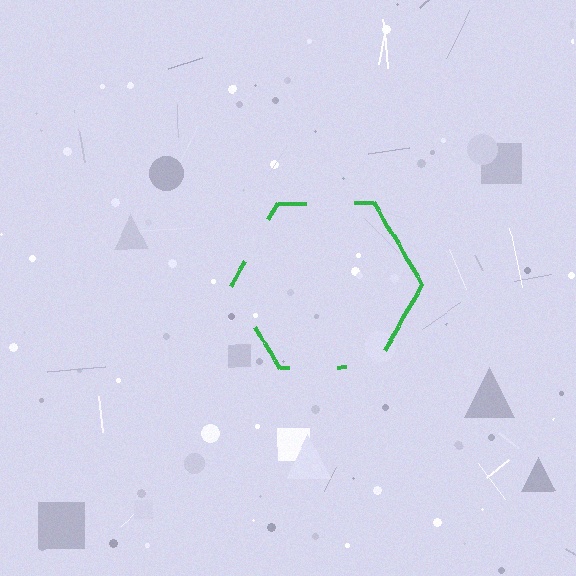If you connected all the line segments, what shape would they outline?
They would outline a hexagon.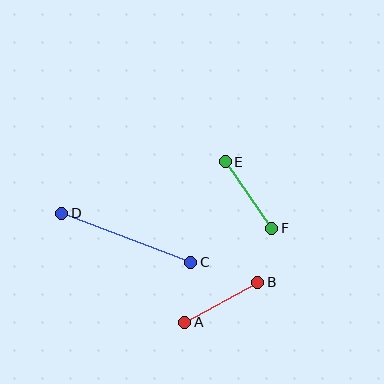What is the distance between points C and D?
The distance is approximately 138 pixels.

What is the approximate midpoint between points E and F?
The midpoint is at approximately (249, 195) pixels.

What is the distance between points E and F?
The distance is approximately 81 pixels.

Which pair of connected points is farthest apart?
Points C and D are farthest apart.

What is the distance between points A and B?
The distance is approximately 83 pixels.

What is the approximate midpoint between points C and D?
The midpoint is at approximately (126, 238) pixels.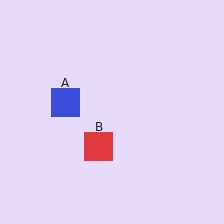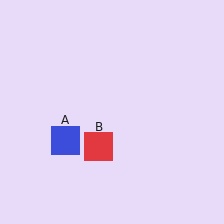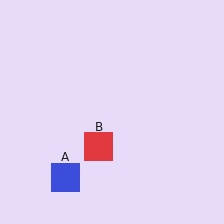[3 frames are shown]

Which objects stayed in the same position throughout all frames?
Red square (object B) remained stationary.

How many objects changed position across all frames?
1 object changed position: blue square (object A).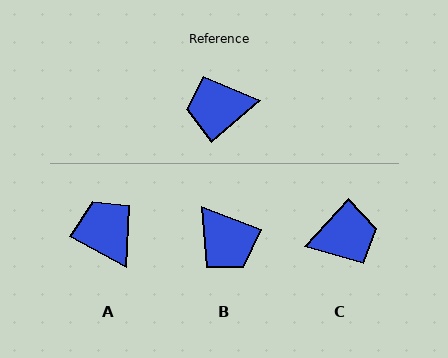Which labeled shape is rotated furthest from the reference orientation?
C, about 173 degrees away.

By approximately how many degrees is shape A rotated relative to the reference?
Approximately 69 degrees clockwise.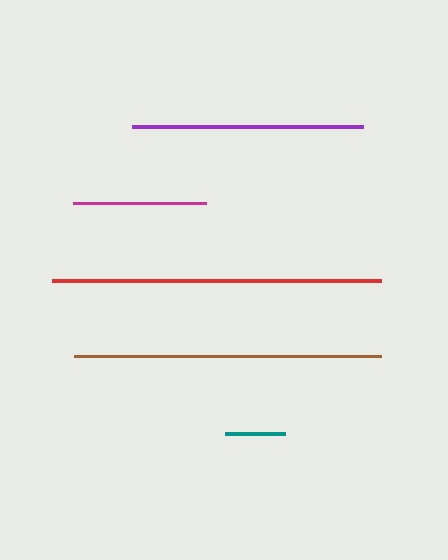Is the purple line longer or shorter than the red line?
The red line is longer than the purple line.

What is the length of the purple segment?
The purple segment is approximately 231 pixels long.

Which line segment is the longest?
The red line is the longest at approximately 329 pixels.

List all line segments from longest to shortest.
From longest to shortest: red, brown, purple, magenta, teal.